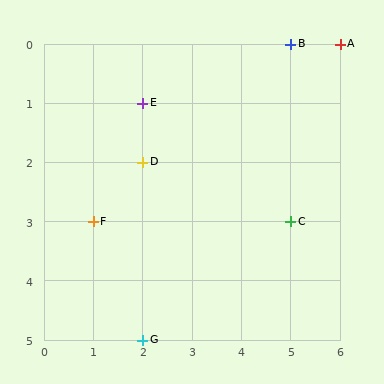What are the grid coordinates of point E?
Point E is at grid coordinates (2, 1).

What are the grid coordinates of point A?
Point A is at grid coordinates (6, 0).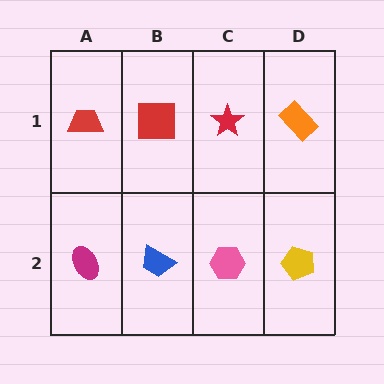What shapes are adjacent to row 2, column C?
A red star (row 1, column C), a blue trapezoid (row 2, column B), a yellow pentagon (row 2, column D).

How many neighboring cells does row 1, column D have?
2.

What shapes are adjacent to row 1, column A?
A magenta ellipse (row 2, column A), a red square (row 1, column B).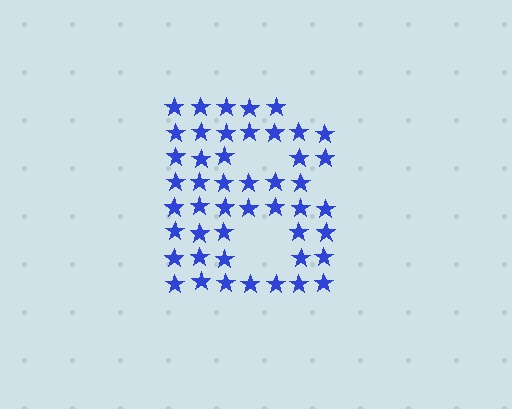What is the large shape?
The large shape is the letter B.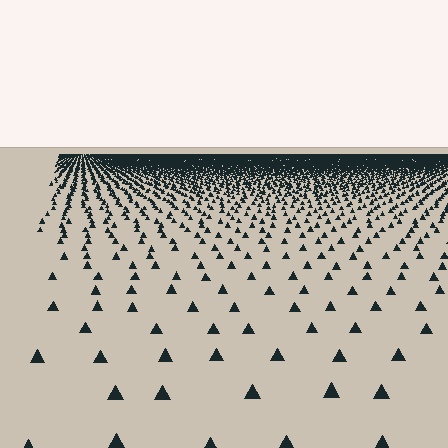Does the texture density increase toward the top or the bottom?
Density increases toward the top.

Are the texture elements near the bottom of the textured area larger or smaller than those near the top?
Larger. Near the bottom, elements are closer to the viewer and appear at a bigger on-screen size.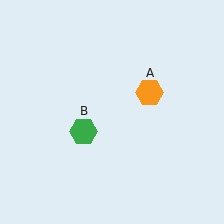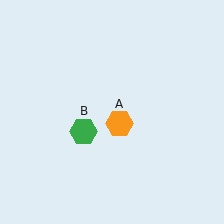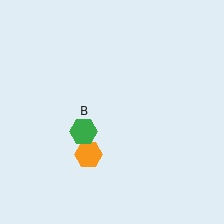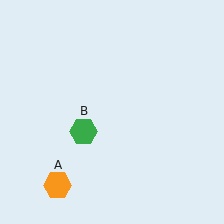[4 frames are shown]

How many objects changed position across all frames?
1 object changed position: orange hexagon (object A).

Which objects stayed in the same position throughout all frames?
Green hexagon (object B) remained stationary.